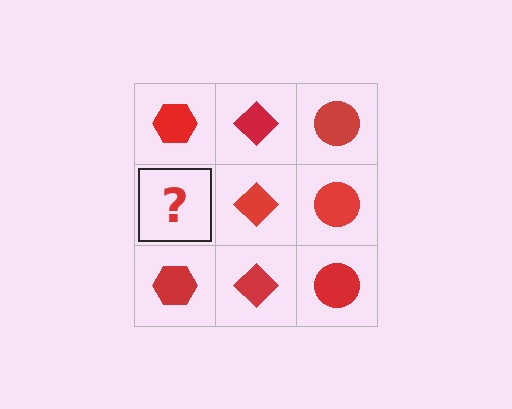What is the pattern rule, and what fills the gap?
The rule is that each column has a consistent shape. The gap should be filled with a red hexagon.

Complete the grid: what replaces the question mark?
The question mark should be replaced with a red hexagon.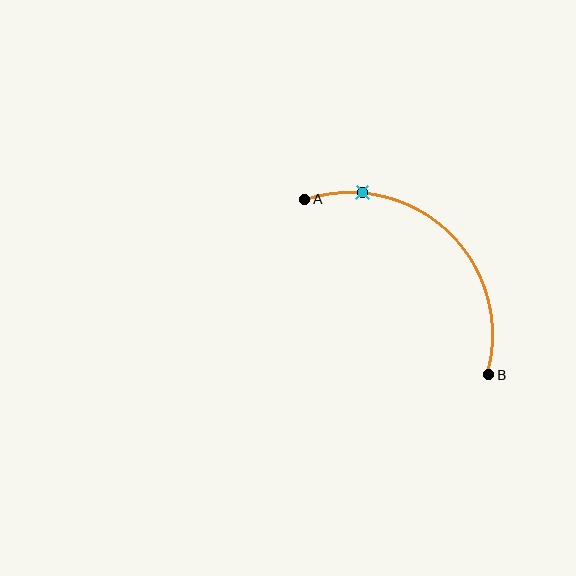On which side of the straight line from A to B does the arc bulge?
The arc bulges above and to the right of the straight line connecting A and B.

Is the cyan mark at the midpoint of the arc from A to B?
No. The cyan mark lies on the arc but is closer to endpoint A. The arc midpoint would be at the point on the curve equidistant along the arc from both A and B.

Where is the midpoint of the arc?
The arc midpoint is the point on the curve farthest from the straight line joining A and B. It sits above and to the right of that line.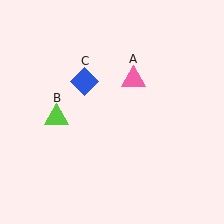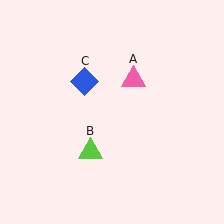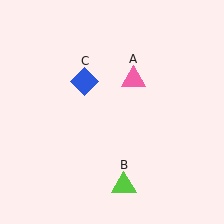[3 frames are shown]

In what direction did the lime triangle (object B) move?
The lime triangle (object B) moved down and to the right.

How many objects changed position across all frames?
1 object changed position: lime triangle (object B).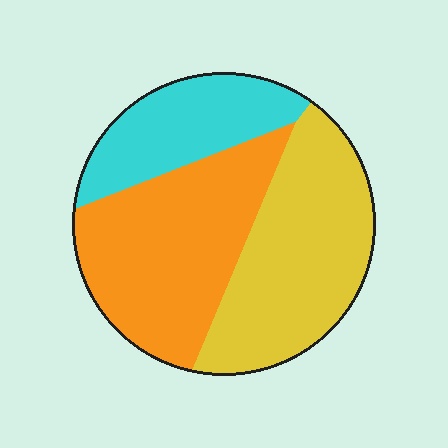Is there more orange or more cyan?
Orange.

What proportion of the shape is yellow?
Yellow covers about 40% of the shape.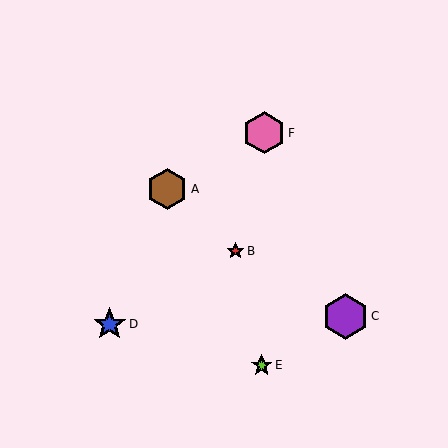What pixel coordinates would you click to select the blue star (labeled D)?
Click at (110, 324) to select the blue star D.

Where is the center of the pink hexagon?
The center of the pink hexagon is at (264, 133).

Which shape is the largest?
The purple hexagon (labeled C) is the largest.